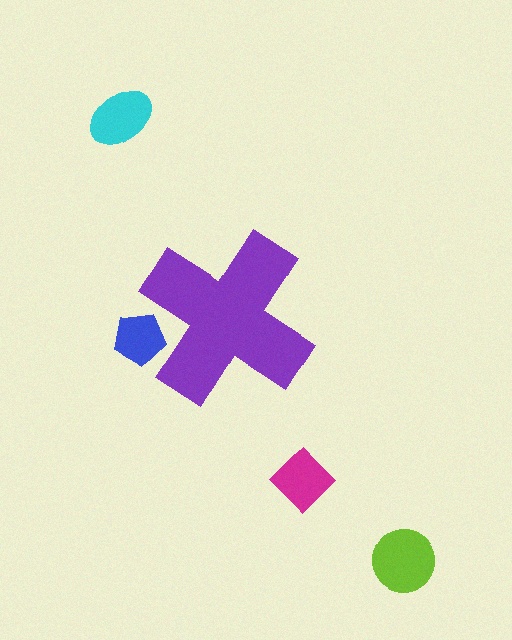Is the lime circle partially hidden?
No, the lime circle is fully visible.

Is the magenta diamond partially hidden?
No, the magenta diamond is fully visible.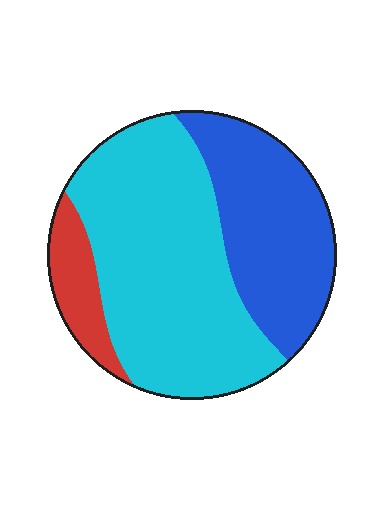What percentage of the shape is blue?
Blue takes up between a third and a half of the shape.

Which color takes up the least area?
Red, at roughly 10%.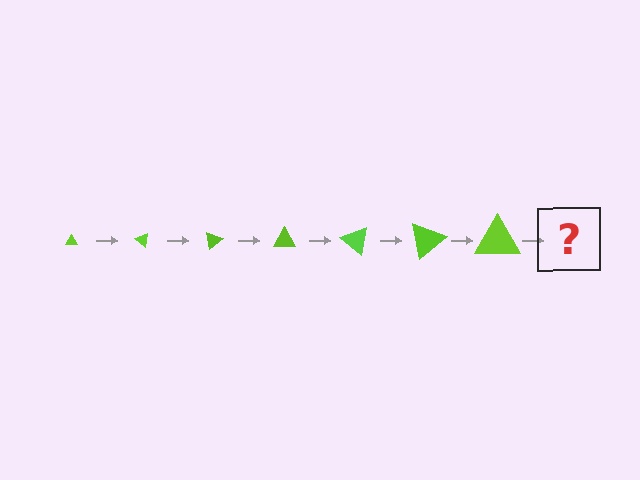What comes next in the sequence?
The next element should be a triangle, larger than the previous one and rotated 280 degrees from the start.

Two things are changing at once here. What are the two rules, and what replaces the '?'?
The two rules are that the triangle grows larger each step and it rotates 40 degrees each step. The '?' should be a triangle, larger than the previous one and rotated 280 degrees from the start.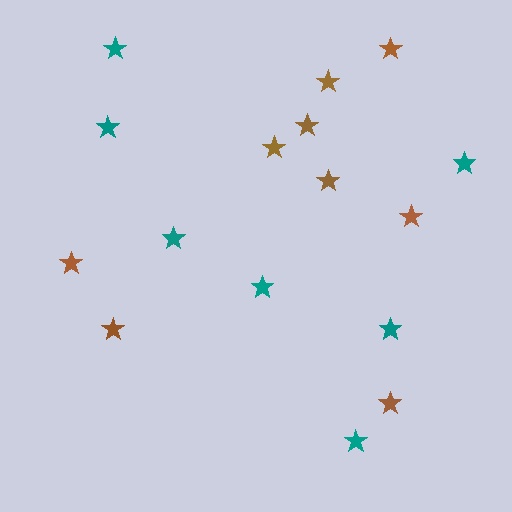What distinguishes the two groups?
There are 2 groups: one group of teal stars (7) and one group of brown stars (9).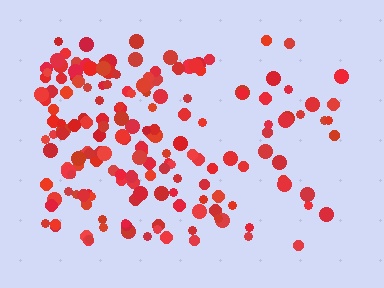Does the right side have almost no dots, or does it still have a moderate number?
Still a moderate number, just noticeably fewer than the left.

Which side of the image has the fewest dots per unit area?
The right.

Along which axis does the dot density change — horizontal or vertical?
Horizontal.